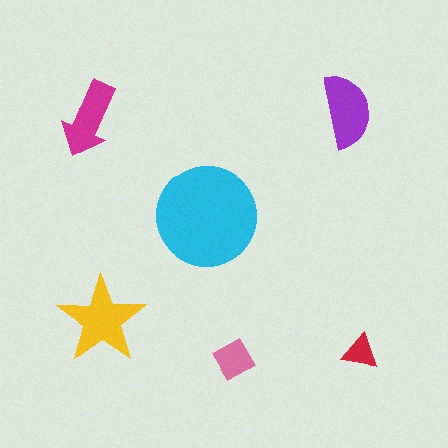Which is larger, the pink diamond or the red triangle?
The pink diamond.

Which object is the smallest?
The red triangle.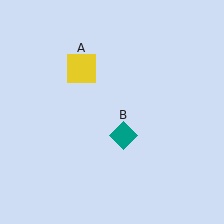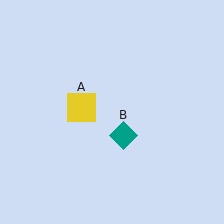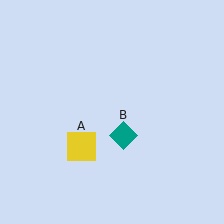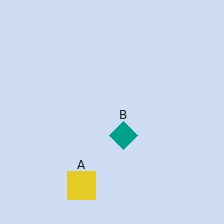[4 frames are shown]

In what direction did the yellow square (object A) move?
The yellow square (object A) moved down.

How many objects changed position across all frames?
1 object changed position: yellow square (object A).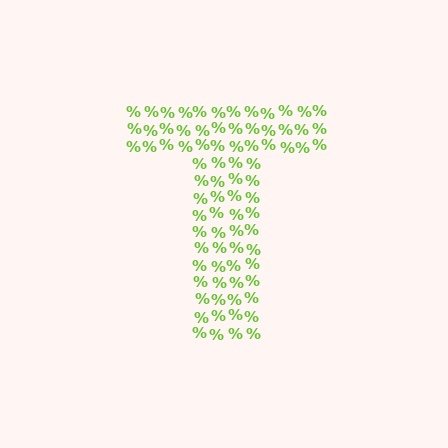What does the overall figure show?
The overall figure shows the letter T.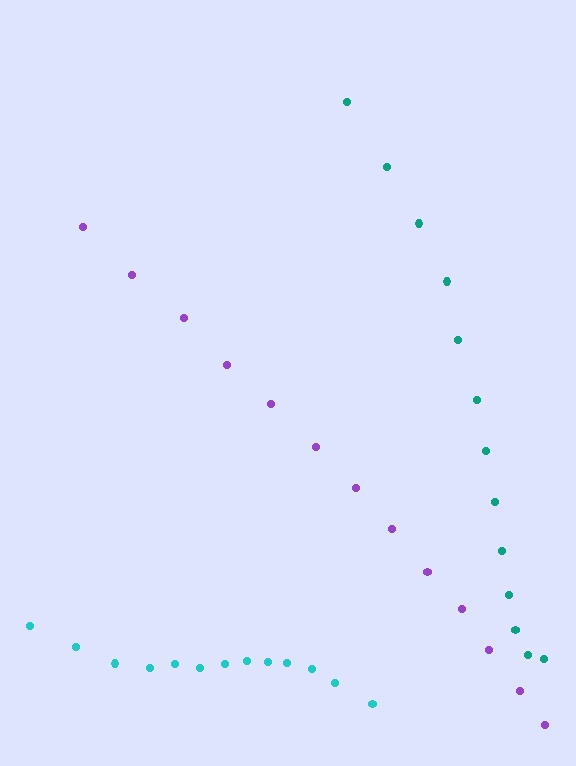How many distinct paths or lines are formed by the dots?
There are 3 distinct paths.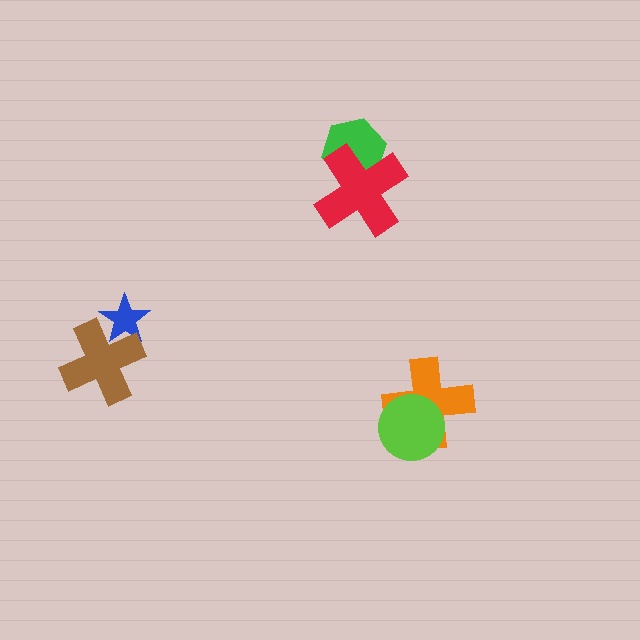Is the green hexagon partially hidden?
Yes, it is partially covered by another shape.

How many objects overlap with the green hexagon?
1 object overlaps with the green hexagon.